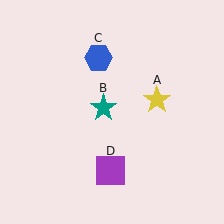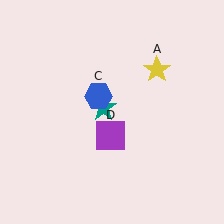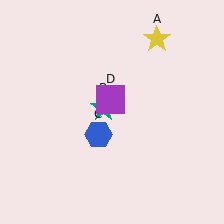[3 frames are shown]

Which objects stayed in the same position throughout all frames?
Teal star (object B) remained stationary.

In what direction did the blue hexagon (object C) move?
The blue hexagon (object C) moved down.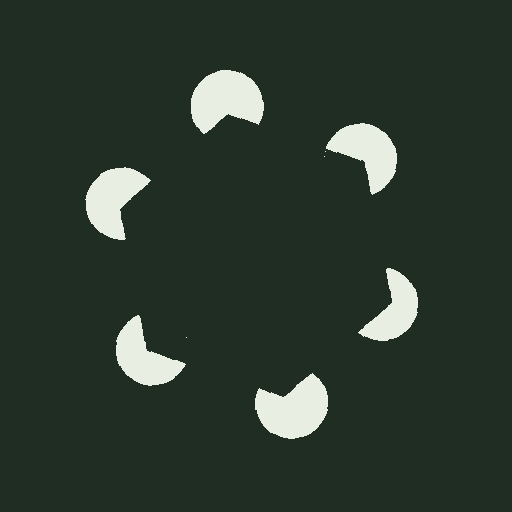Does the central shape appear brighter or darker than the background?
It typically appears slightly darker than the background, even though no actual brightness change is drawn.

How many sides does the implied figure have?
6 sides.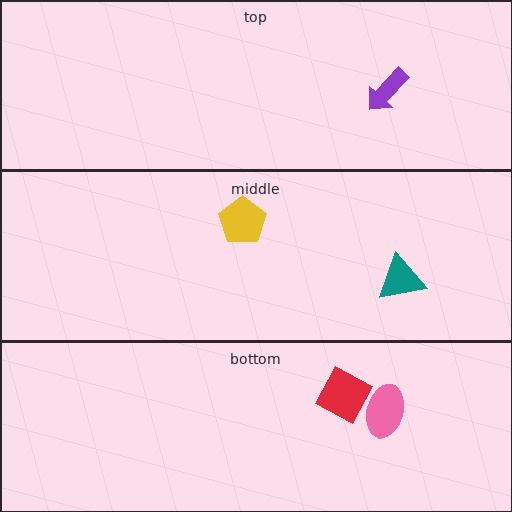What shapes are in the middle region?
The yellow pentagon, the teal triangle.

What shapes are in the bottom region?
The red diamond, the pink ellipse.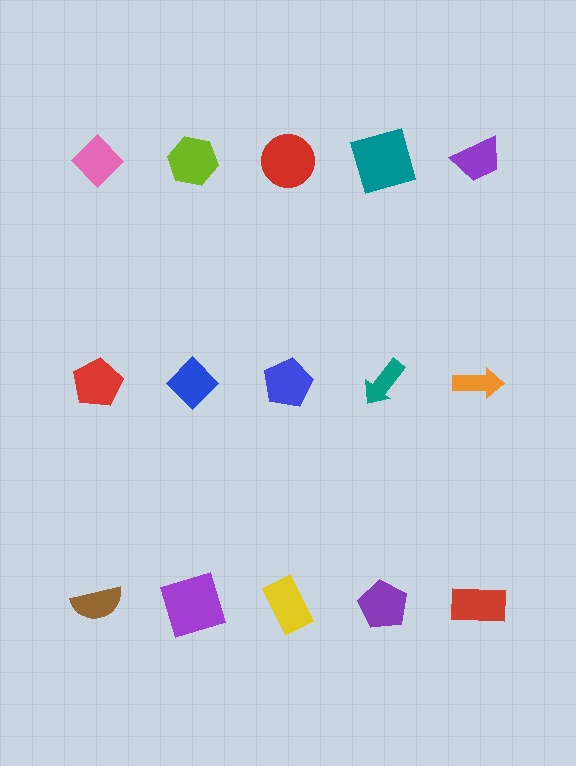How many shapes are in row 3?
5 shapes.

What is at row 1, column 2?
A lime hexagon.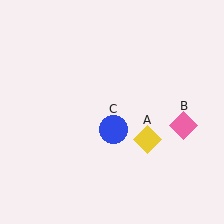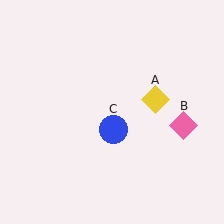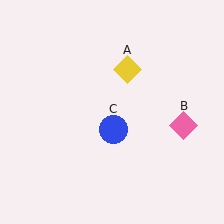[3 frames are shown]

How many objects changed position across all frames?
1 object changed position: yellow diamond (object A).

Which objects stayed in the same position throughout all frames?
Pink diamond (object B) and blue circle (object C) remained stationary.